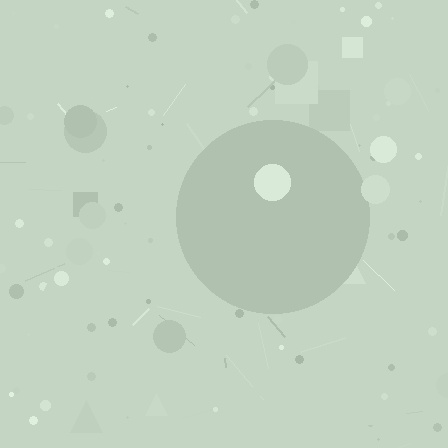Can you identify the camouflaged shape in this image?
The camouflaged shape is a circle.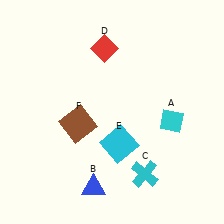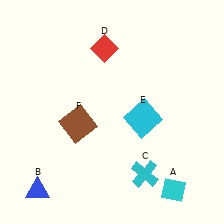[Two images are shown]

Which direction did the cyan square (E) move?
The cyan square (E) moved up.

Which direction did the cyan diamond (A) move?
The cyan diamond (A) moved down.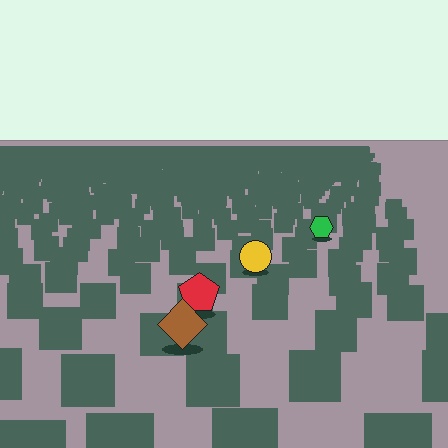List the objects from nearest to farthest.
From nearest to farthest: the brown diamond, the red pentagon, the yellow circle, the green hexagon.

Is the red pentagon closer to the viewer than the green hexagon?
Yes. The red pentagon is closer — you can tell from the texture gradient: the ground texture is coarser near it.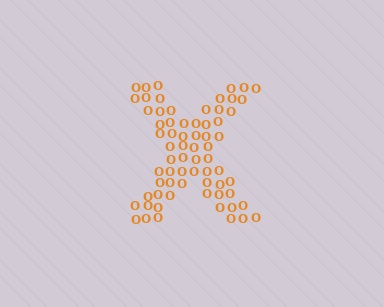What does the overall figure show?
The overall figure shows the letter X.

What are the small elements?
The small elements are letter O's.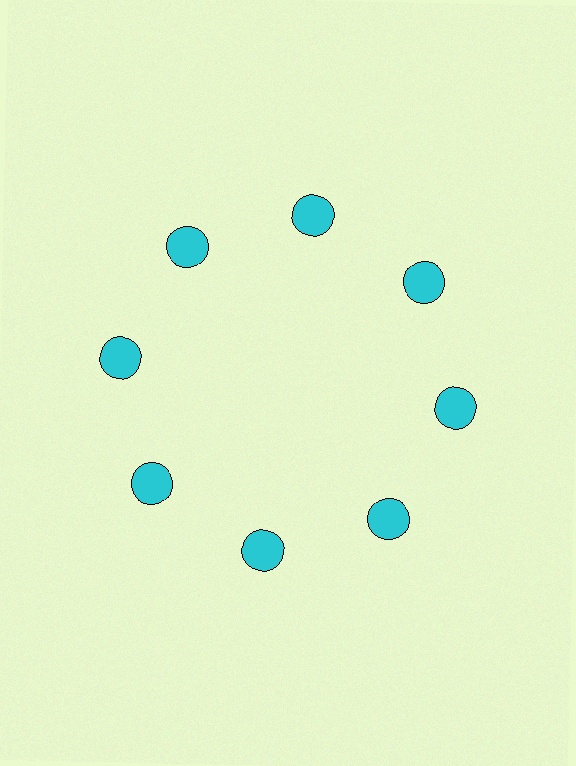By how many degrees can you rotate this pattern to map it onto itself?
The pattern maps onto itself every 45 degrees of rotation.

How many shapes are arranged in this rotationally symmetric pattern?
There are 8 shapes, arranged in 8 groups of 1.